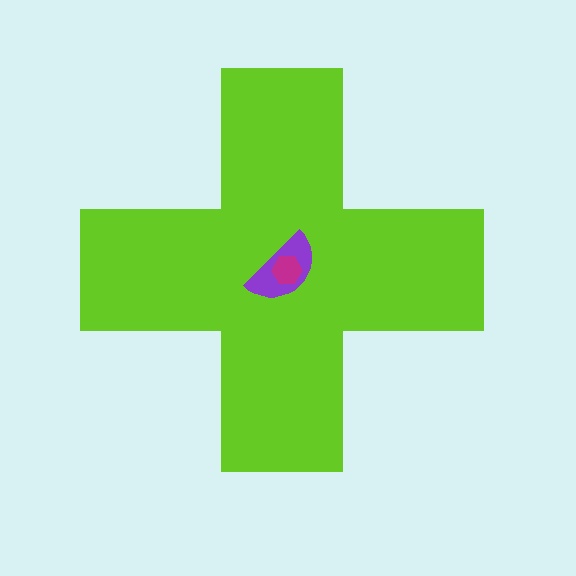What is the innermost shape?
The magenta hexagon.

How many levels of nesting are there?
3.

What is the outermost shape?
The lime cross.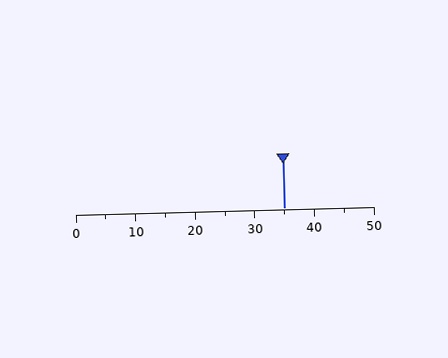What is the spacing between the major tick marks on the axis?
The major ticks are spaced 10 apart.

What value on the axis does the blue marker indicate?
The marker indicates approximately 35.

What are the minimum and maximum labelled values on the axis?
The axis runs from 0 to 50.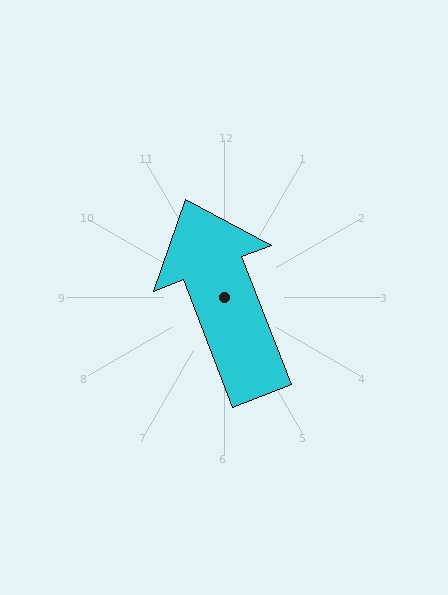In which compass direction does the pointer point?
North.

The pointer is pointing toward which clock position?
Roughly 11 o'clock.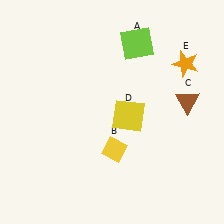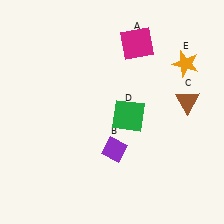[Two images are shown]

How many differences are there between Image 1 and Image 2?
There are 3 differences between the two images.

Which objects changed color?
A changed from lime to magenta. B changed from yellow to purple. D changed from yellow to green.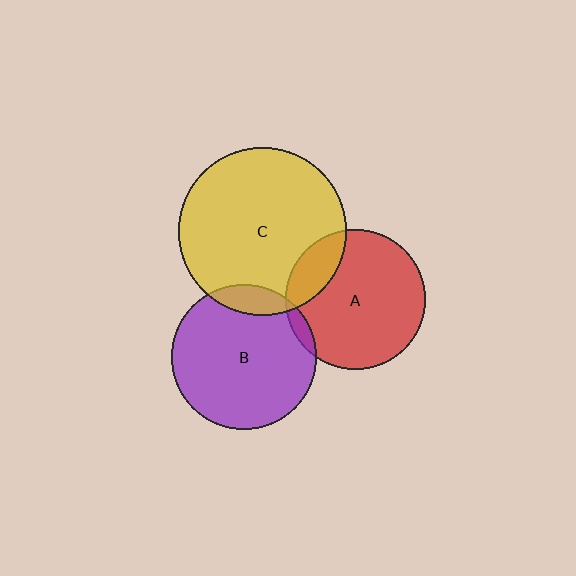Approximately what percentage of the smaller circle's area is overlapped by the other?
Approximately 10%.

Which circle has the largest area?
Circle C (yellow).